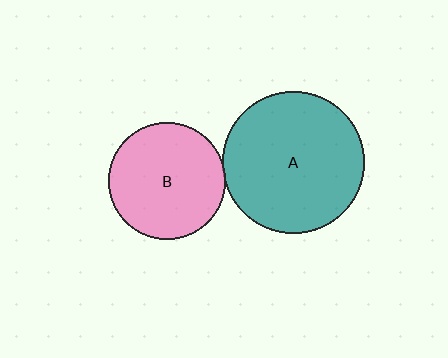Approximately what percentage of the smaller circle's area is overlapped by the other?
Approximately 5%.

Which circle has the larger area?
Circle A (teal).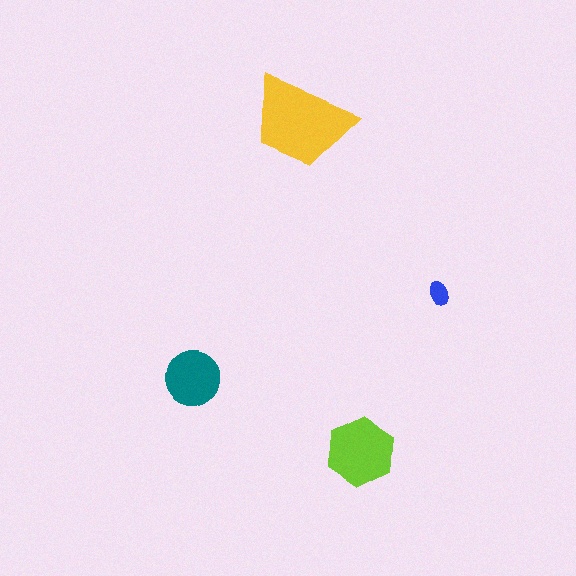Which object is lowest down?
The lime hexagon is bottommost.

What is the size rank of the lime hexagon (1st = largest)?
2nd.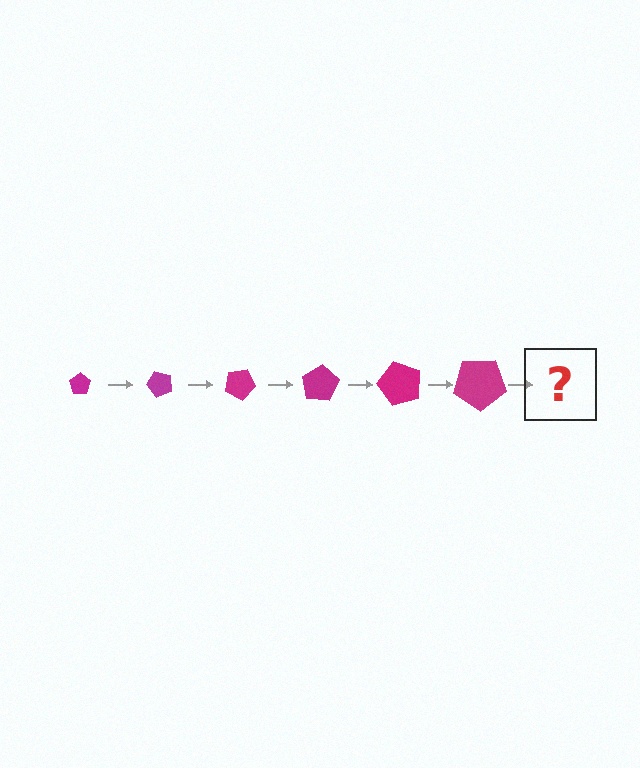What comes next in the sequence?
The next element should be a pentagon, larger than the previous one and rotated 300 degrees from the start.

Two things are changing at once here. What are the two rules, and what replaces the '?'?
The two rules are that the pentagon grows larger each step and it rotates 50 degrees each step. The '?' should be a pentagon, larger than the previous one and rotated 300 degrees from the start.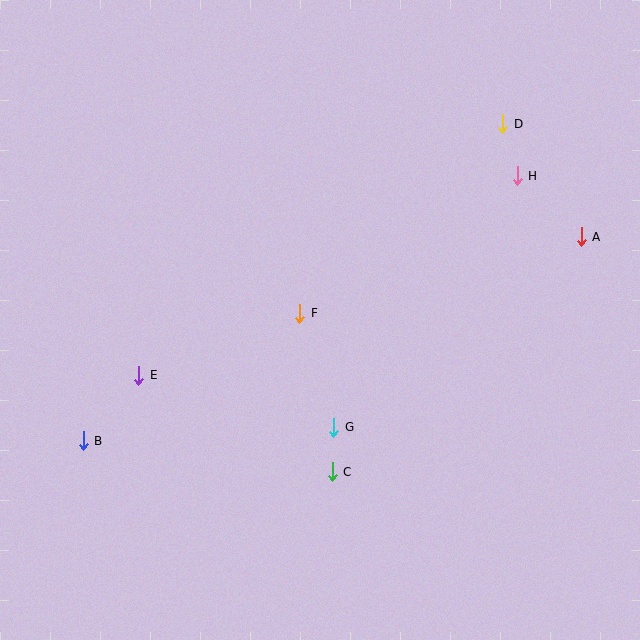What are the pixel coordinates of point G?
Point G is at (334, 427).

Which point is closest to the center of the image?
Point F at (300, 313) is closest to the center.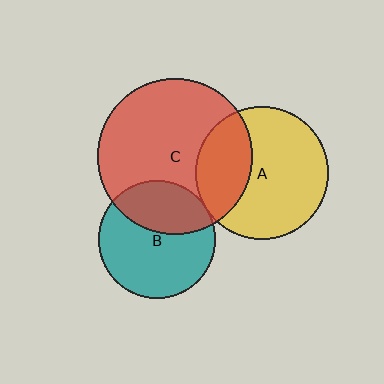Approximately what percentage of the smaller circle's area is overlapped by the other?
Approximately 35%.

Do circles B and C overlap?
Yes.